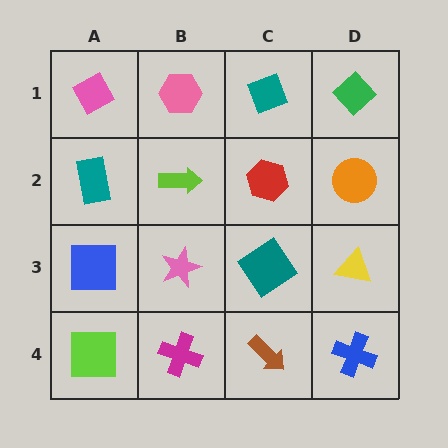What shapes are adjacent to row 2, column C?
A teal diamond (row 1, column C), a teal diamond (row 3, column C), a lime arrow (row 2, column B), an orange circle (row 2, column D).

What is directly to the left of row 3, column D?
A teal diamond.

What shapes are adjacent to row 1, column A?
A teal rectangle (row 2, column A), a pink hexagon (row 1, column B).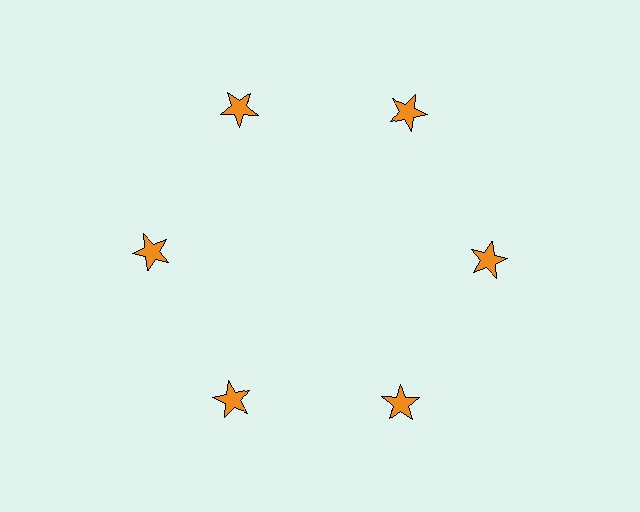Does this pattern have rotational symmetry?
Yes, this pattern has 6-fold rotational symmetry. It looks the same after rotating 60 degrees around the center.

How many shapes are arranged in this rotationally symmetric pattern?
There are 6 shapes, arranged in 6 groups of 1.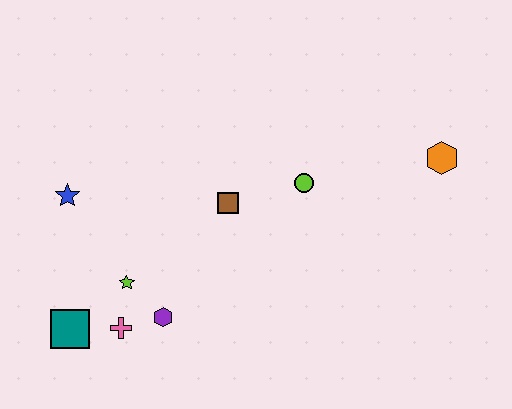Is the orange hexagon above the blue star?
Yes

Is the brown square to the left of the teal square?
No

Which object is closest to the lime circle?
The brown square is closest to the lime circle.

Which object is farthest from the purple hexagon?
The orange hexagon is farthest from the purple hexagon.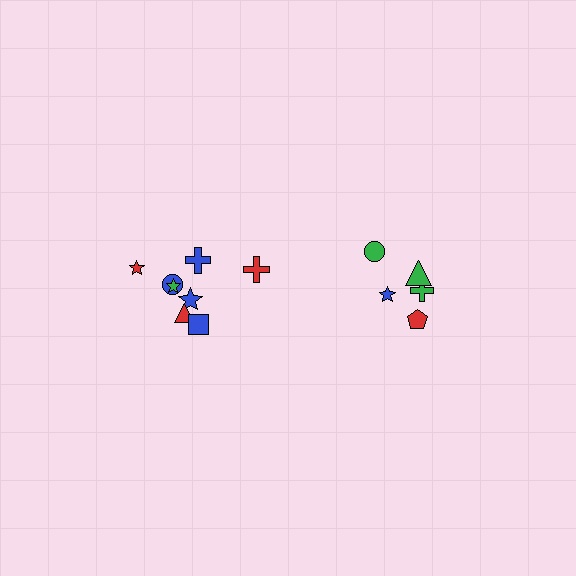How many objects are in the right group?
There are 5 objects.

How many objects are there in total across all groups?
There are 13 objects.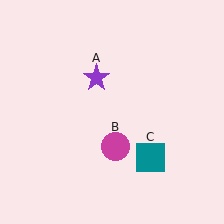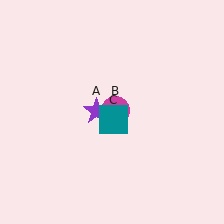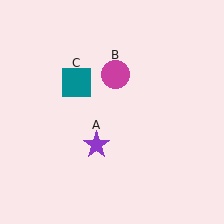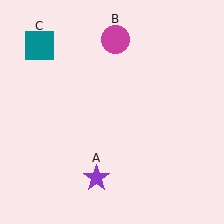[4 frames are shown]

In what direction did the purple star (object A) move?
The purple star (object A) moved down.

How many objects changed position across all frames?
3 objects changed position: purple star (object A), magenta circle (object B), teal square (object C).